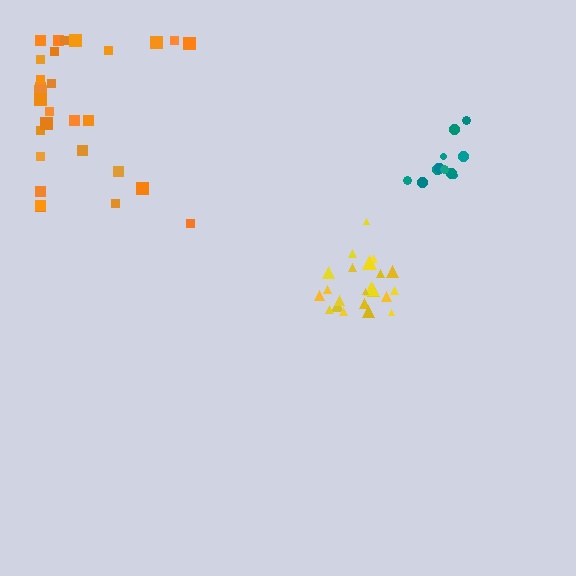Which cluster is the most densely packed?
Yellow.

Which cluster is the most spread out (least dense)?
Orange.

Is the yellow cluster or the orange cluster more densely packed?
Yellow.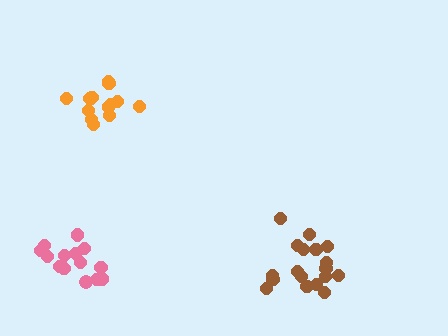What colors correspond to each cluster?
The clusters are colored: orange, brown, pink.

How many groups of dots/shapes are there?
There are 3 groups.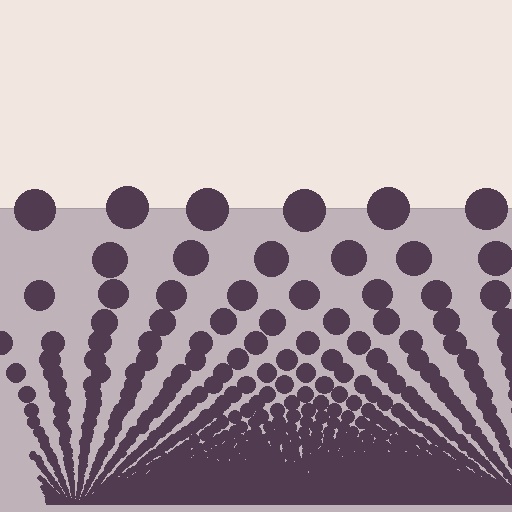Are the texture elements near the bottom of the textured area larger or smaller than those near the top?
Smaller. The gradient is inverted — elements near the bottom are smaller and denser.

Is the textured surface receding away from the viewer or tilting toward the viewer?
The surface appears to tilt toward the viewer. Texture elements get larger and sparser toward the top.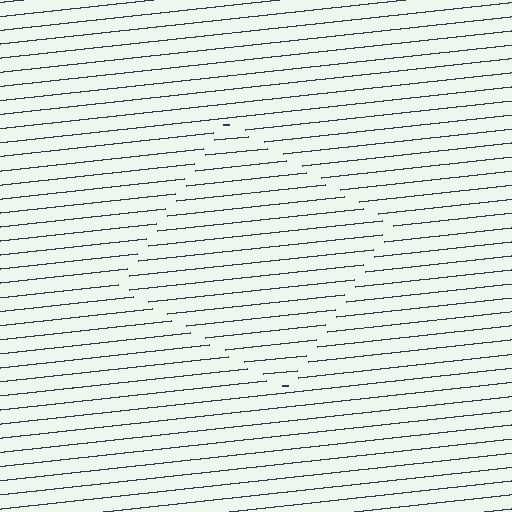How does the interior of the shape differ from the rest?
The interior of the shape contains the same grating, shifted by half a period — the contour is defined by the phase discontinuity where line-ends from the inner and outer gratings abut.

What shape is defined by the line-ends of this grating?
An illusory square. The interior of the shape contains the same grating, shifted by half a period — the contour is defined by the phase discontinuity where line-ends from the inner and outer gratings abut.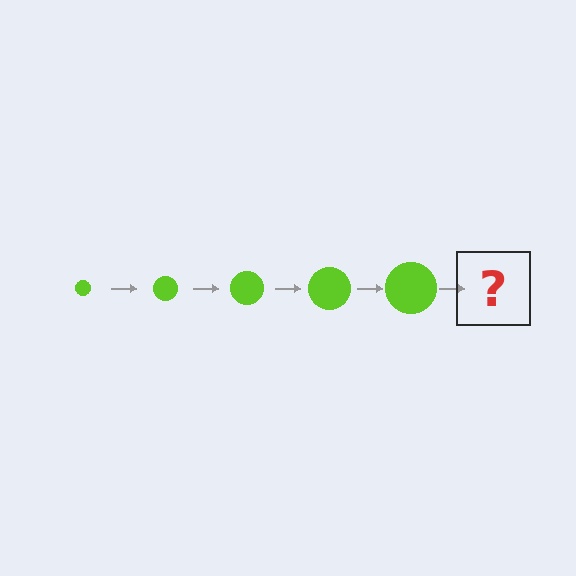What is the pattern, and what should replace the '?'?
The pattern is that the circle gets progressively larger each step. The '?' should be a lime circle, larger than the previous one.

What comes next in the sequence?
The next element should be a lime circle, larger than the previous one.